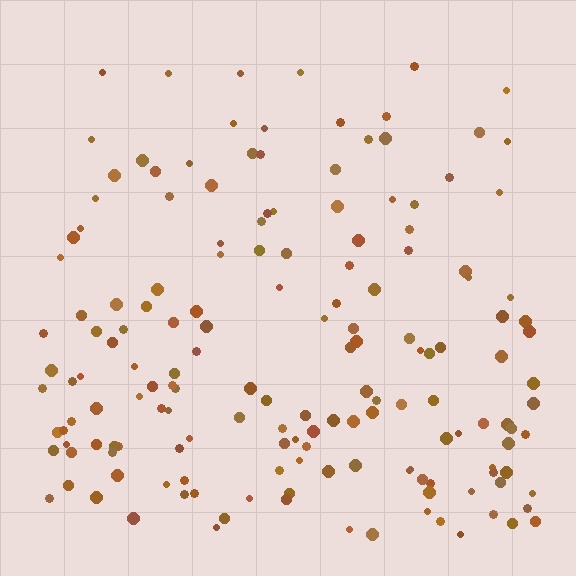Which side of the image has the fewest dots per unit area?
The top.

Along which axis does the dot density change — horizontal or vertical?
Vertical.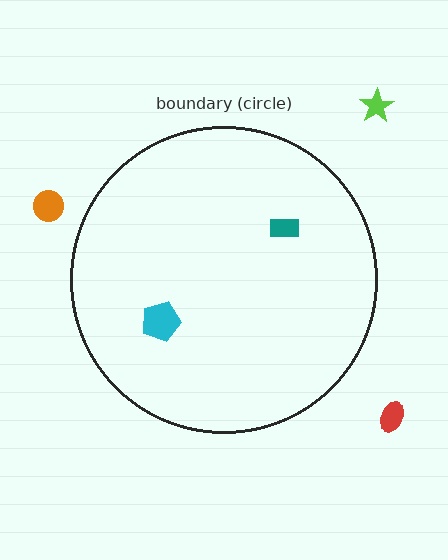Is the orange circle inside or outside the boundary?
Outside.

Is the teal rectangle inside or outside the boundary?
Inside.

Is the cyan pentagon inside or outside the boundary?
Inside.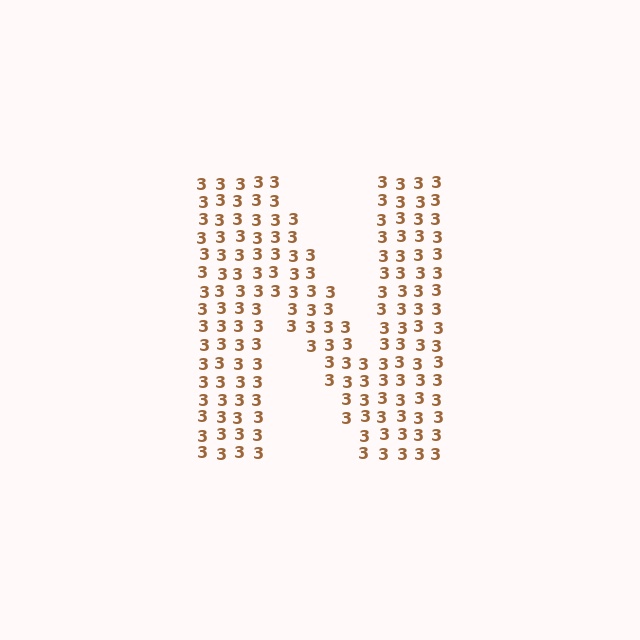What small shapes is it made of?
It is made of small digit 3's.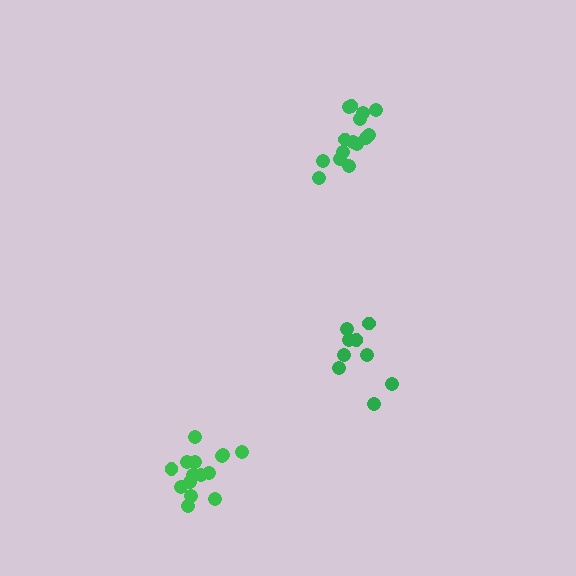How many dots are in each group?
Group 1: 15 dots, Group 2: 15 dots, Group 3: 9 dots (39 total).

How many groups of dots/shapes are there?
There are 3 groups.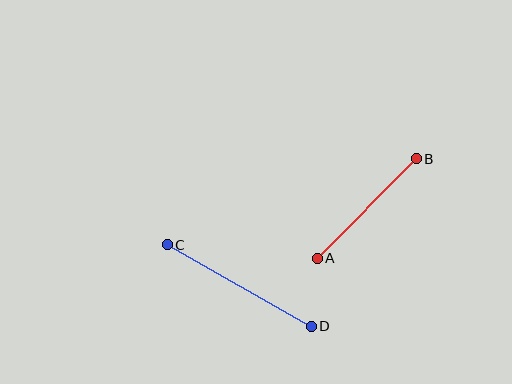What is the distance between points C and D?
The distance is approximately 165 pixels.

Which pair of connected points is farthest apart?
Points C and D are farthest apart.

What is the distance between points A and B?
The distance is approximately 140 pixels.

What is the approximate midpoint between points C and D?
The midpoint is at approximately (239, 285) pixels.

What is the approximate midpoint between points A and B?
The midpoint is at approximately (367, 208) pixels.